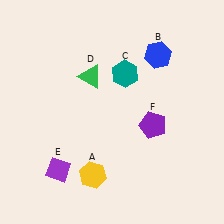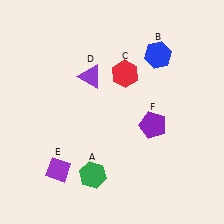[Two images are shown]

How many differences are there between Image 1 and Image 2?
There are 3 differences between the two images.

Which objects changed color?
A changed from yellow to green. C changed from teal to red. D changed from green to purple.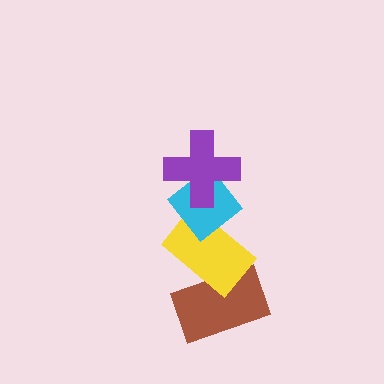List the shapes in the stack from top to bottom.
From top to bottom: the purple cross, the cyan diamond, the yellow rectangle, the brown rectangle.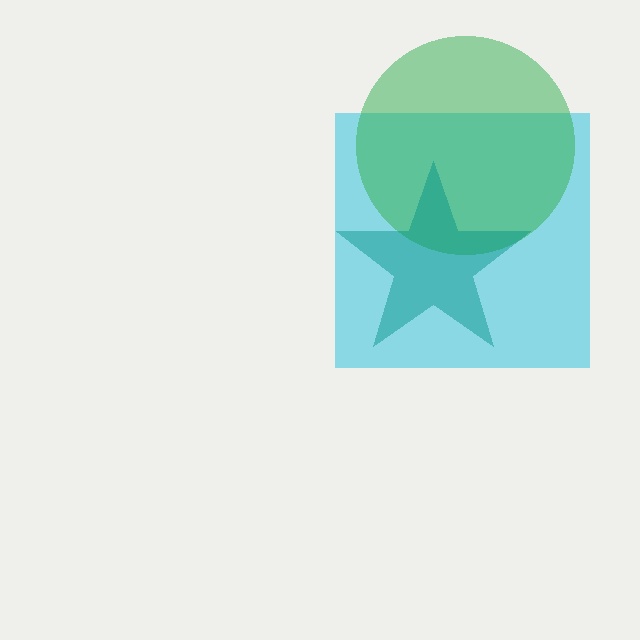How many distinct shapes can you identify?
There are 3 distinct shapes: a cyan square, a green circle, a teal star.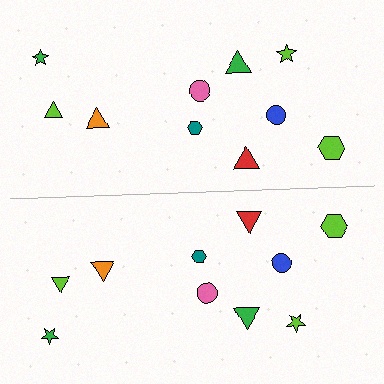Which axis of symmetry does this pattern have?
The pattern has a horizontal axis of symmetry running through the center of the image.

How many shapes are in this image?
There are 20 shapes in this image.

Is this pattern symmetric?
Yes, this pattern has bilateral (reflection) symmetry.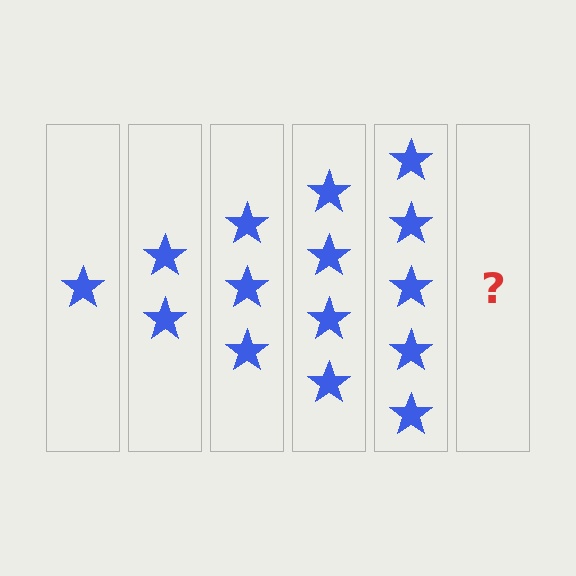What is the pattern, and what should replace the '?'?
The pattern is that each step adds one more star. The '?' should be 6 stars.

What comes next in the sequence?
The next element should be 6 stars.